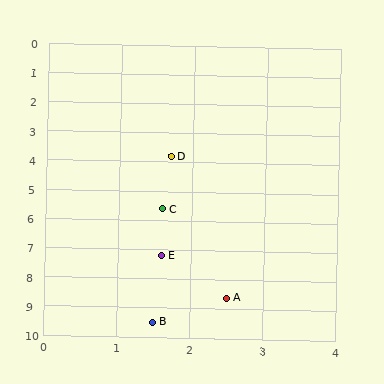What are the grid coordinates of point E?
Point E is at approximately (1.6, 7.2).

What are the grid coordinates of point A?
Point A is at approximately (2.5, 8.6).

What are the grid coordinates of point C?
Point C is at approximately (1.6, 5.6).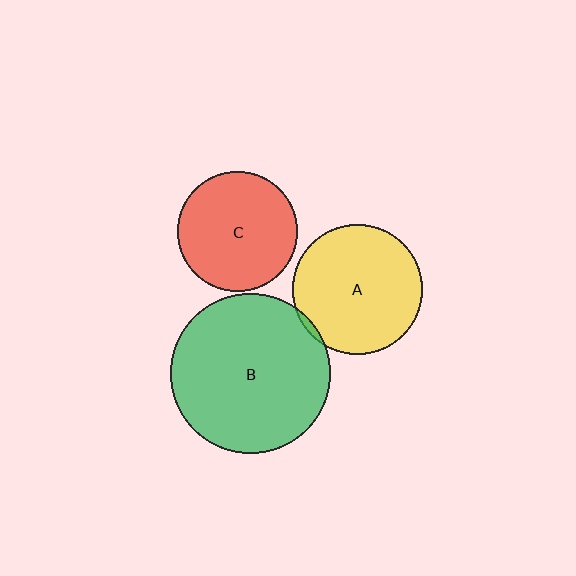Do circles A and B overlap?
Yes.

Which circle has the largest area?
Circle B (green).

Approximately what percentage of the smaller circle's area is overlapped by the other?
Approximately 5%.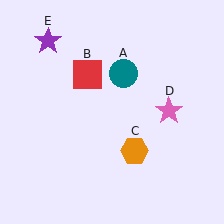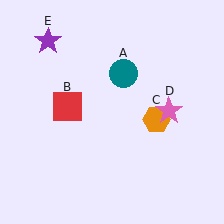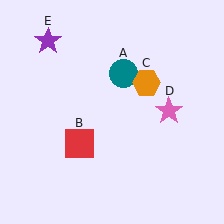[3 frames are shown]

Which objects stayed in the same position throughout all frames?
Teal circle (object A) and pink star (object D) and purple star (object E) remained stationary.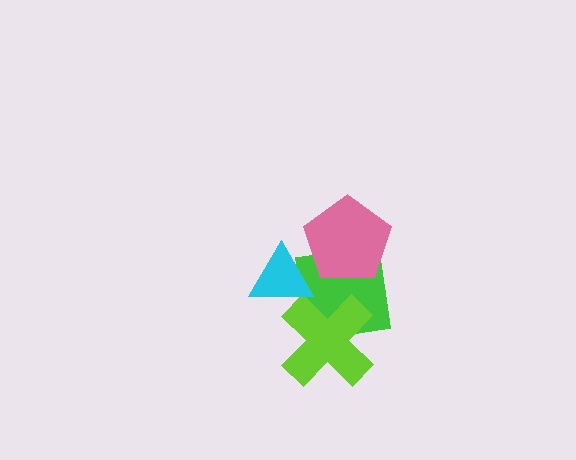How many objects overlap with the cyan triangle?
2 objects overlap with the cyan triangle.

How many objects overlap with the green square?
3 objects overlap with the green square.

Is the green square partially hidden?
Yes, it is partially covered by another shape.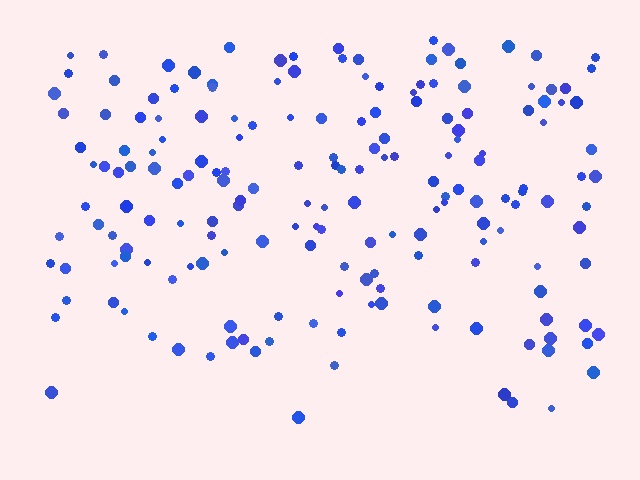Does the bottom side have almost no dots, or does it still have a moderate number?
Still a moderate number, just noticeably fewer than the top.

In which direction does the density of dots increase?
From bottom to top, with the top side densest.